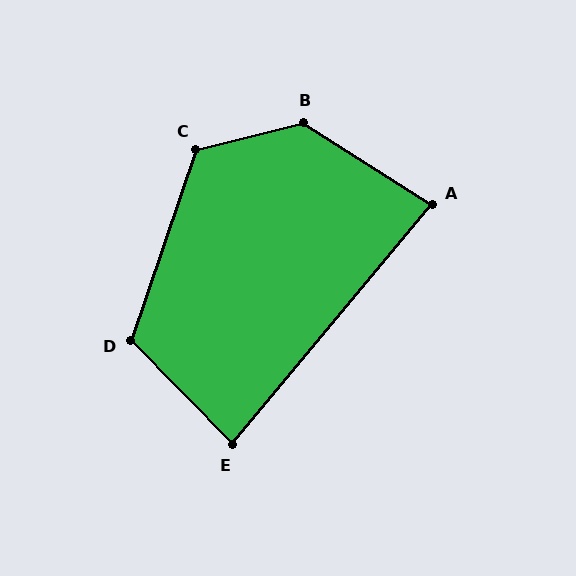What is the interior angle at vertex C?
Approximately 123 degrees (obtuse).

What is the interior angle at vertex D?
Approximately 117 degrees (obtuse).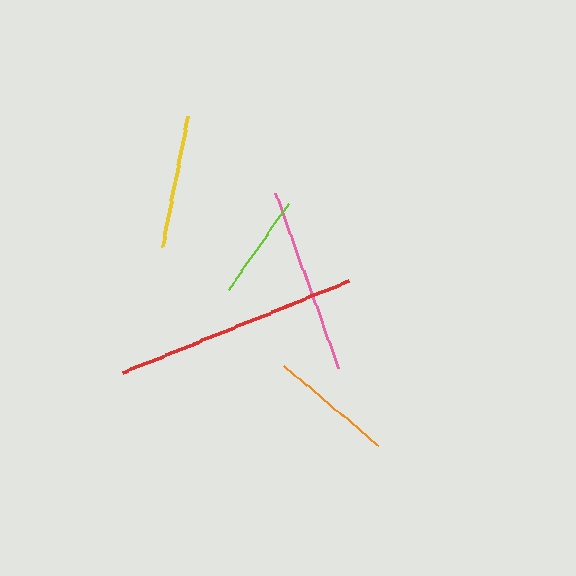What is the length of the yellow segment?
The yellow segment is approximately 134 pixels long.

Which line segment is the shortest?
The lime line is the shortest at approximately 104 pixels.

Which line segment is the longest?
The red line is the longest at approximately 243 pixels.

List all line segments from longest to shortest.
From longest to shortest: red, pink, yellow, orange, lime.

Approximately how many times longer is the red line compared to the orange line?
The red line is approximately 2.0 times the length of the orange line.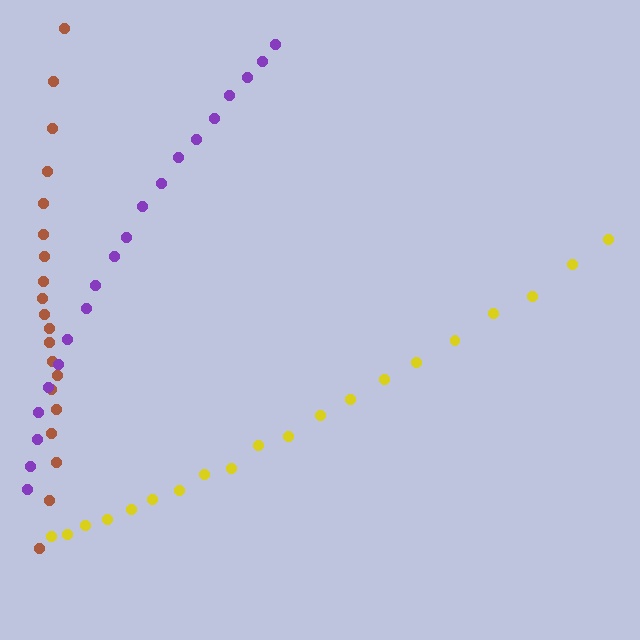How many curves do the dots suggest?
There are 3 distinct paths.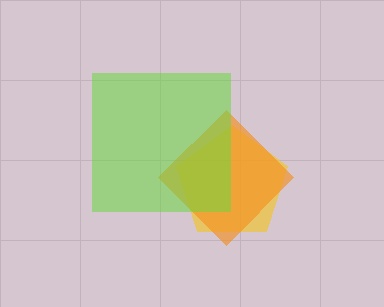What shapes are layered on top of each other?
The layered shapes are: a yellow pentagon, an orange diamond, a lime square.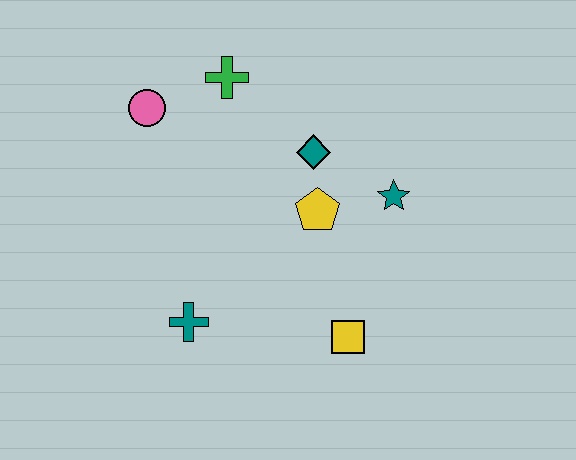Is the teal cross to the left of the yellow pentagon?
Yes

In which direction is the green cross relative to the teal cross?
The green cross is above the teal cross.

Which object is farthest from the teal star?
The pink circle is farthest from the teal star.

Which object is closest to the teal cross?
The yellow square is closest to the teal cross.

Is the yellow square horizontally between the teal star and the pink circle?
Yes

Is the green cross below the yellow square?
No